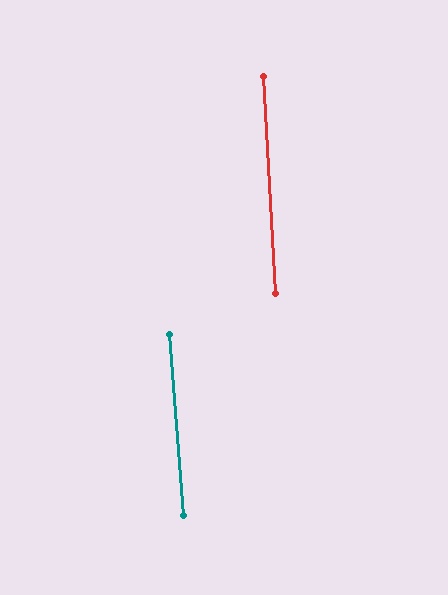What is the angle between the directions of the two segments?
Approximately 1 degree.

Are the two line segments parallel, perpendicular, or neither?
Parallel — their directions differ by only 1.3°.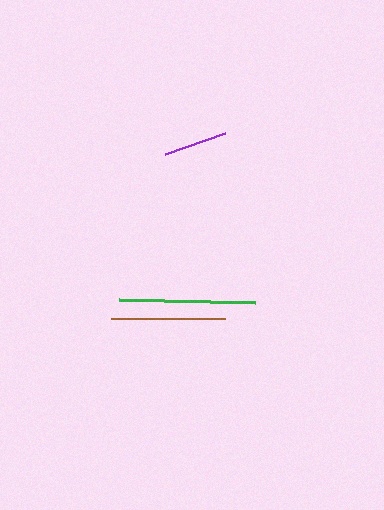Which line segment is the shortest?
The purple line is the shortest at approximately 64 pixels.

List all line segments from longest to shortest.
From longest to shortest: green, brown, purple.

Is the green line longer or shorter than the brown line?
The green line is longer than the brown line.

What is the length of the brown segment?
The brown segment is approximately 114 pixels long.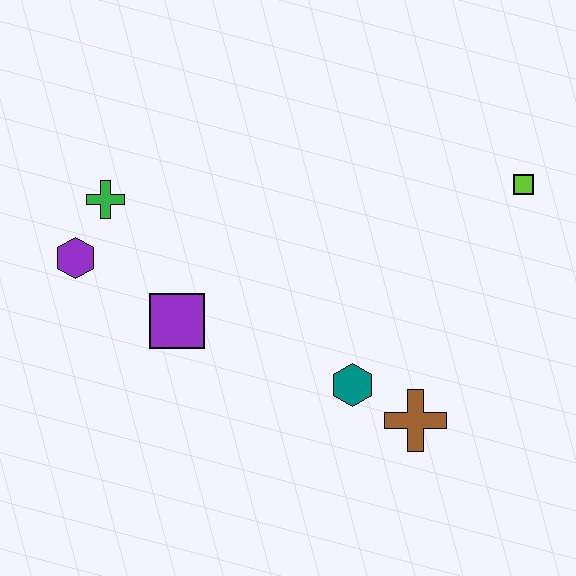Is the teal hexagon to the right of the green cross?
Yes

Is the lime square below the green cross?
No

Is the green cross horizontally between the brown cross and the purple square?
No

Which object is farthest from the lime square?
The purple hexagon is farthest from the lime square.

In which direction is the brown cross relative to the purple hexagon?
The brown cross is to the right of the purple hexagon.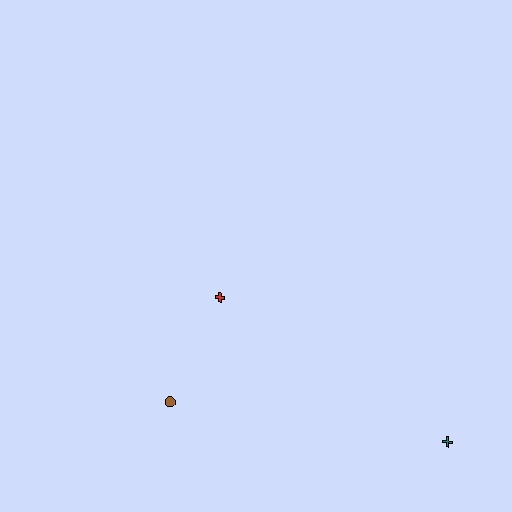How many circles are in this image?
There is 1 circle.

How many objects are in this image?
There are 3 objects.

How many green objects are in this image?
There are no green objects.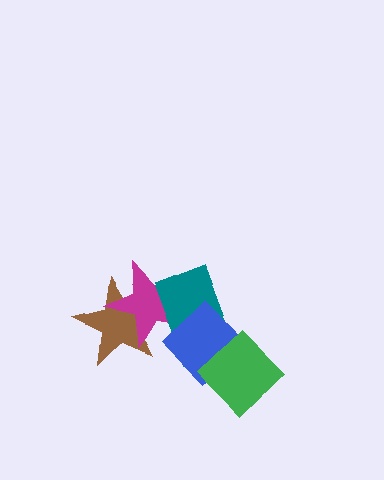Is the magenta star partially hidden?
Yes, it is partially covered by another shape.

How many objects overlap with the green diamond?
2 objects overlap with the green diamond.